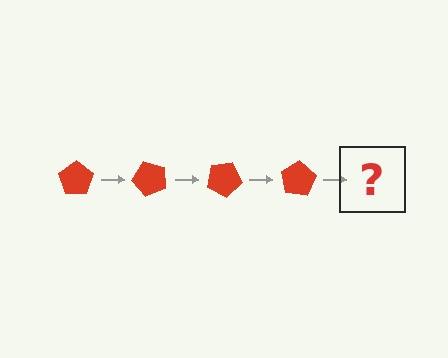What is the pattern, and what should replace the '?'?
The pattern is that the pentagon rotates 50 degrees each step. The '?' should be a red pentagon rotated 200 degrees.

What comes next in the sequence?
The next element should be a red pentagon rotated 200 degrees.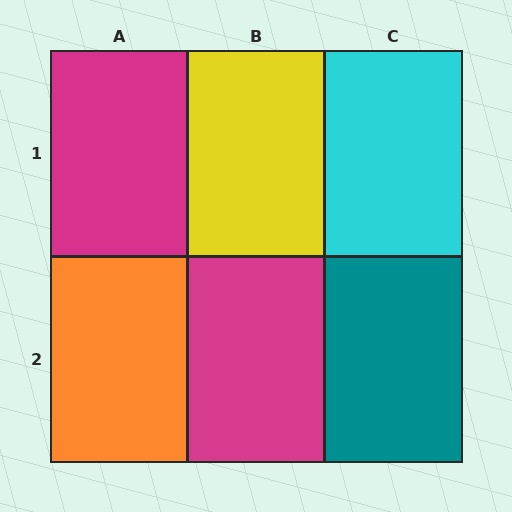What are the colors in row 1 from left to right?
Magenta, yellow, cyan.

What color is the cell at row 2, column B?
Magenta.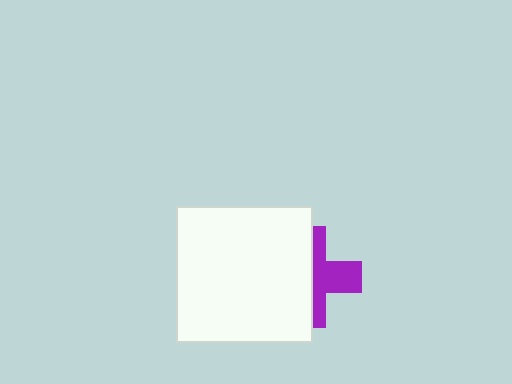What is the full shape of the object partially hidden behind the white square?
The partially hidden object is a purple cross.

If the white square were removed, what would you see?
You would see the complete purple cross.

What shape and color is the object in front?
The object in front is a white square.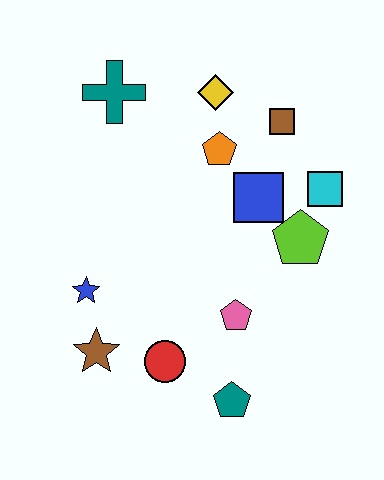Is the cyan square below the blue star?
No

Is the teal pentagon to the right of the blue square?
No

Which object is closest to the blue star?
The brown star is closest to the blue star.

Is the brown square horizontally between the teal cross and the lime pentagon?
Yes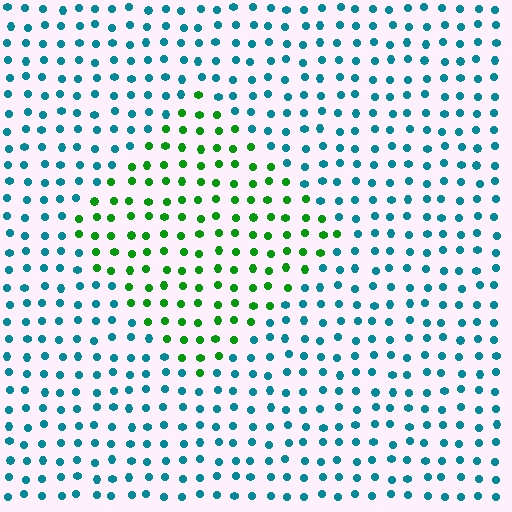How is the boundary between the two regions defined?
The boundary is defined purely by a slight shift in hue (about 63 degrees). Spacing, size, and orientation are identical on both sides.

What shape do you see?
I see a diamond.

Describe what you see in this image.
The image is filled with small teal elements in a uniform arrangement. A diamond-shaped region is visible where the elements are tinted to a slightly different hue, forming a subtle color boundary.